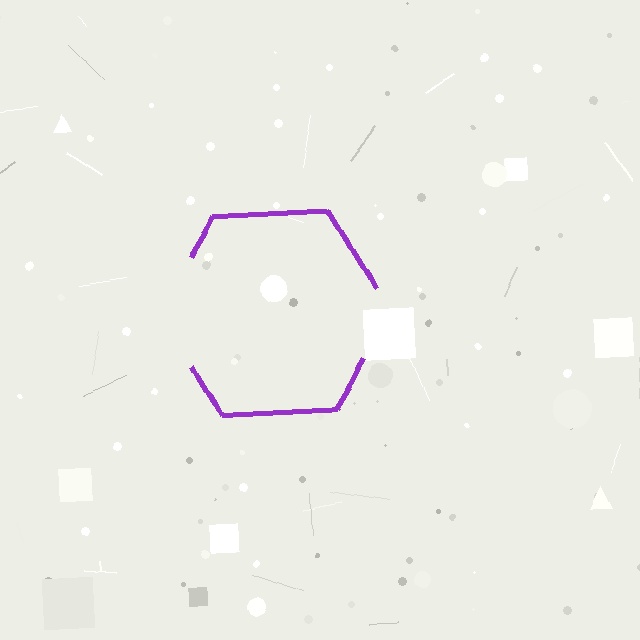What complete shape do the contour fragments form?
The contour fragments form a hexagon.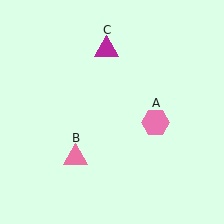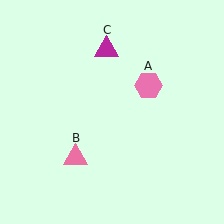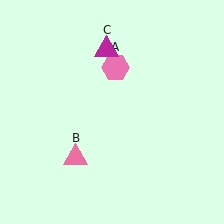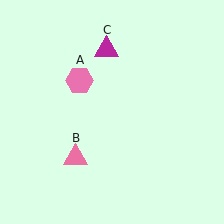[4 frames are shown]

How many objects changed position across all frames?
1 object changed position: pink hexagon (object A).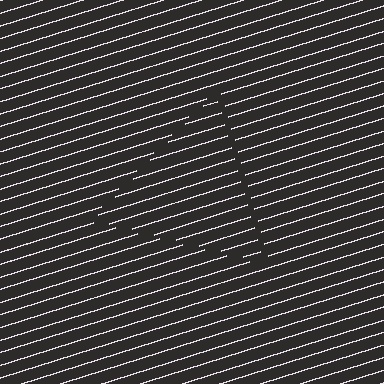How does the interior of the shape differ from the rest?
The interior of the shape contains the same grating, shifted by half a period — the contour is defined by the phase discontinuity where line-ends from the inner and outer gratings abut.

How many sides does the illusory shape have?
3 sides — the line-ends trace a triangle.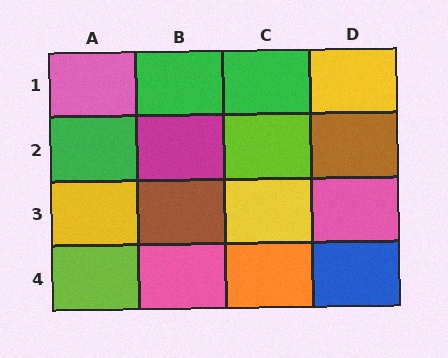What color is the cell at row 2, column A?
Green.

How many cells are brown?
2 cells are brown.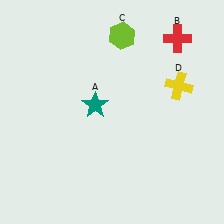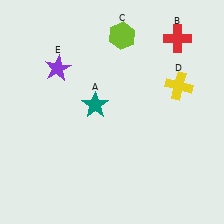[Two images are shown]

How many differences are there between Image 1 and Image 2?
There is 1 difference between the two images.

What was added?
A purple star (E) was added in Image 2.